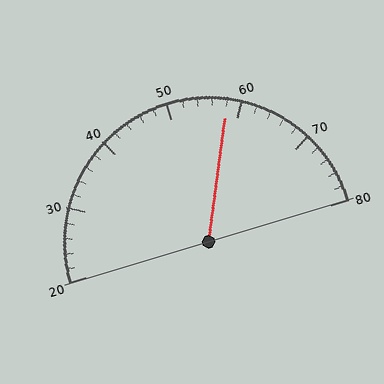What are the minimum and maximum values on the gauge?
The gauge ranges from 20 to 80.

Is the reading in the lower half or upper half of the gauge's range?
The reading is in the upper half of the range (20 to 80).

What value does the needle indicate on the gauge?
The needle indicates approximately 58.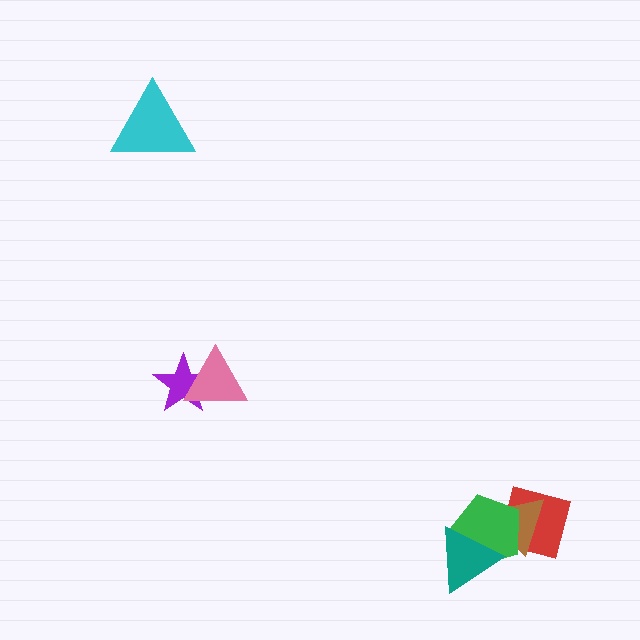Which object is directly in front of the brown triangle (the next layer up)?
The green pentagon is directly in front of the brown triangle.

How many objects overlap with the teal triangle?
2 objects overlap with the teal triangle.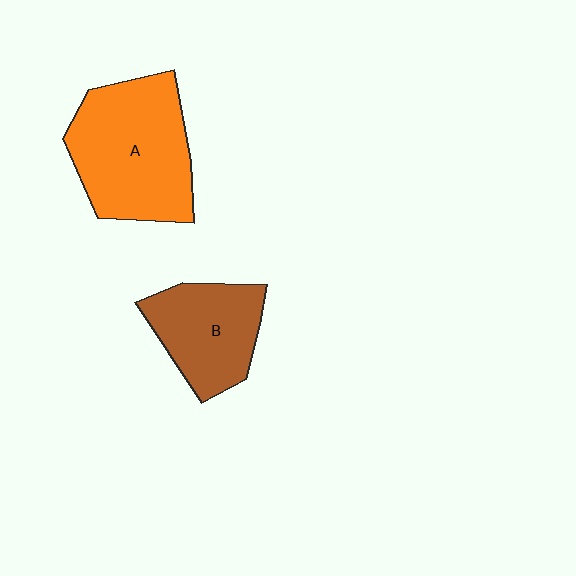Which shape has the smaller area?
Shape B (brown).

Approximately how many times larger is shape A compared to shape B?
Approximately 1.5 times.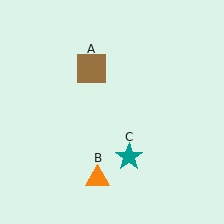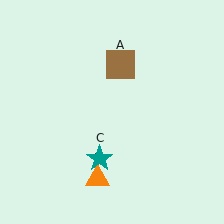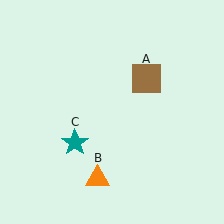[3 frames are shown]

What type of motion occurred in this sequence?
The brown square (object A), teal star (object C) rotated clockwise around the center of the scene.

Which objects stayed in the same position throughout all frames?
Orange triangle (object B) remained stationary.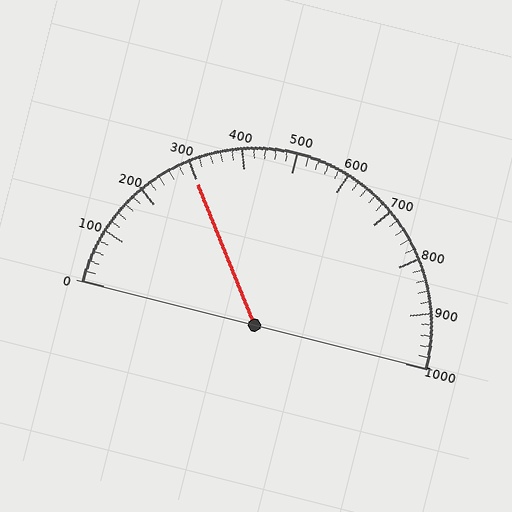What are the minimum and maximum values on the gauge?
The gauge ranges from 0 to 1000.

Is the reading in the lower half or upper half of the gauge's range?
The reading is in the lower half of the range (0 to 1000).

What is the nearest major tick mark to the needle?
The nearest major tick mark is 300.